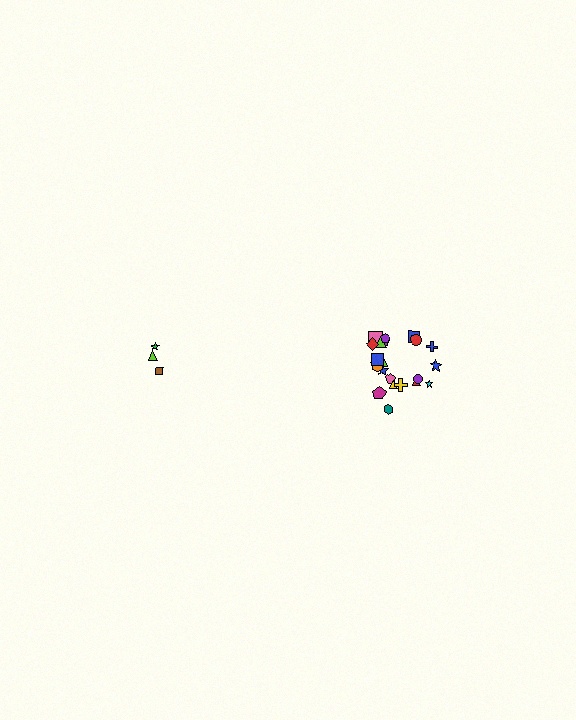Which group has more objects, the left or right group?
The right group.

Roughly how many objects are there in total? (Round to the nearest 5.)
Roughly 25 objects in total.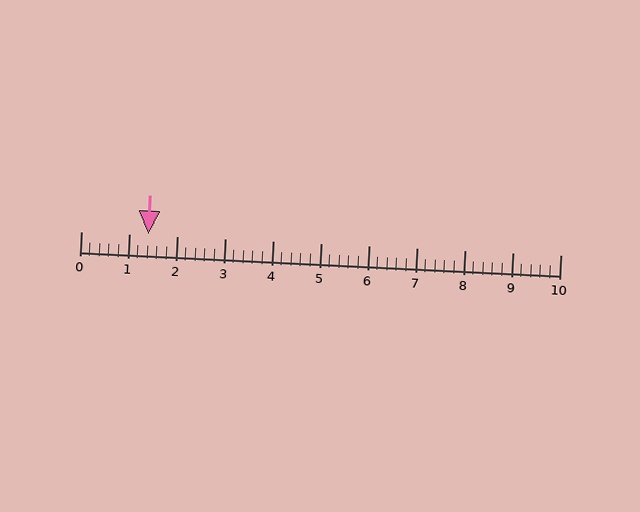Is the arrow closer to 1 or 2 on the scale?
The arrow is closer to 1.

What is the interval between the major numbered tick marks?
The major tick marks are spaced 1 units apart.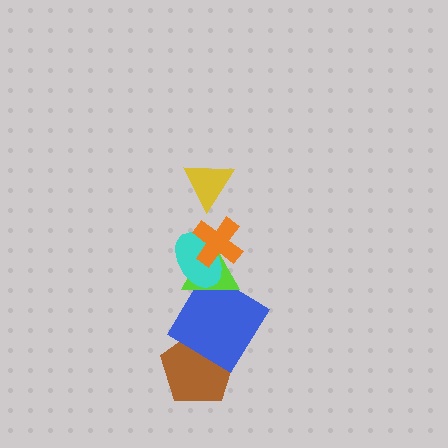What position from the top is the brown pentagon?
The brown pentagon is 6th from the top.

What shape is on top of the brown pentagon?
The blue diamond is on top of the brown pentagon.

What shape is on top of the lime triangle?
The cyan ellipse is on top of the lime triangle.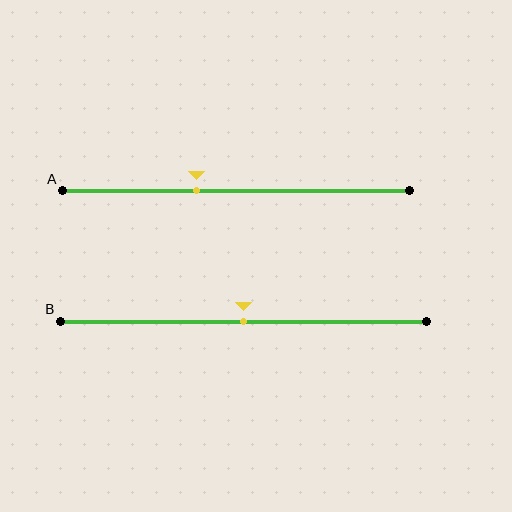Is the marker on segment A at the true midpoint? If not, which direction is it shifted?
No, the marker on segment A is shifted to the left by about 11% of the segment length.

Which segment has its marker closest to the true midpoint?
Segment B has its marker closest to the true midpoint.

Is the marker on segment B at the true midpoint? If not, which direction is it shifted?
Yes, the marker on segment B is at the true midpoint.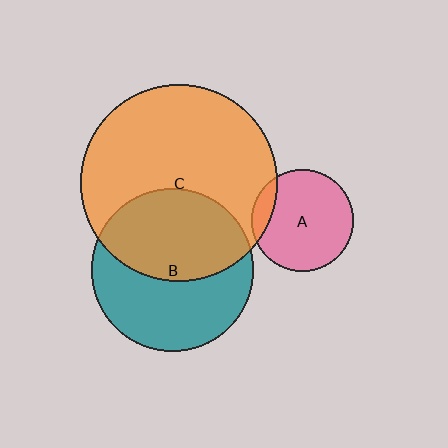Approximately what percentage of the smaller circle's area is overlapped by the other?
Approximately 50%.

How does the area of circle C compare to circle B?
Approximately 1.5 times.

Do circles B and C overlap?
Yes.